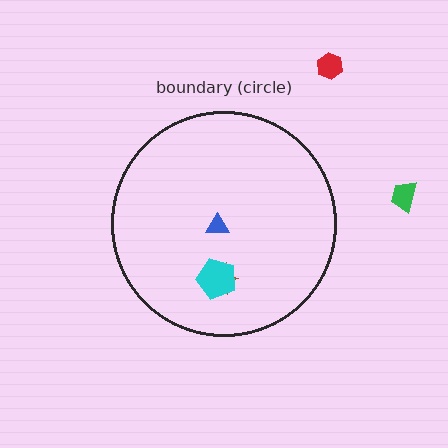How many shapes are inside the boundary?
3 inside, 2 outside.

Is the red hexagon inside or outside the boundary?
Outside.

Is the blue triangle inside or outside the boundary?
Inside.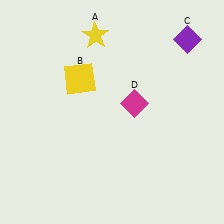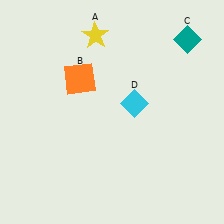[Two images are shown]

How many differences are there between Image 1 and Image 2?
There are 3 differences between the two images.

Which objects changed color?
B changed from yellow to orange. C changed from purple to teal. D changed from magenta to cyan.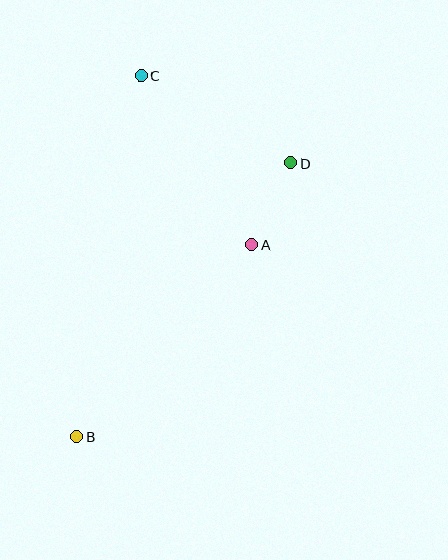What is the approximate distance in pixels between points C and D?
The distance between C and D is approximately 173 pixels.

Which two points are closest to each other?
Points A and D are closest to each other.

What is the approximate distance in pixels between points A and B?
The distance between A and B is approximately 260 pixels.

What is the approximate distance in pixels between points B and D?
The distance between B and D is approximately 348 pixels.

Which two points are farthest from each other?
Points B and C are farthest from each other.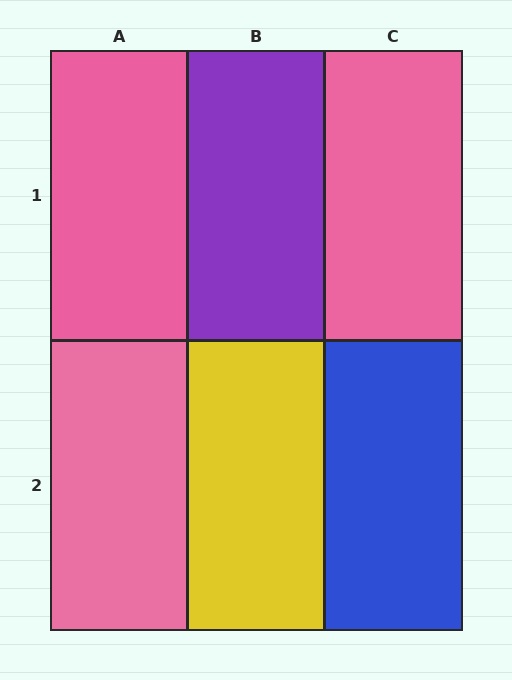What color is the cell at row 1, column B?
Purple.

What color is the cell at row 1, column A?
Pink.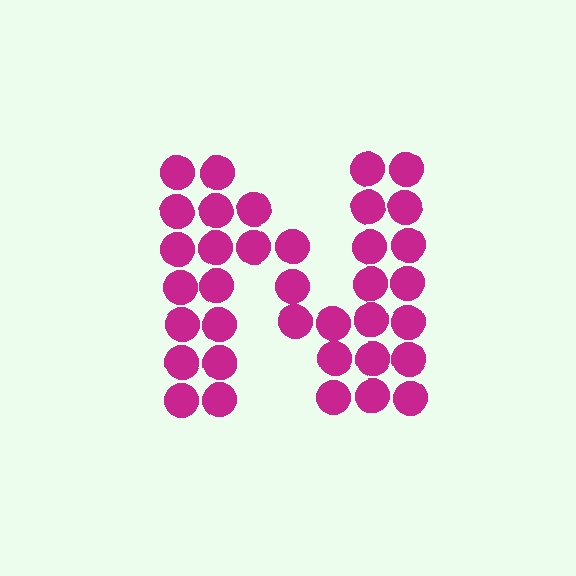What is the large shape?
The large shape is the letter N.